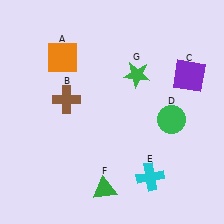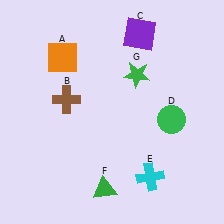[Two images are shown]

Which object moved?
The purple square (C) moved left.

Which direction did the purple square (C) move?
The purple square (C) moved left.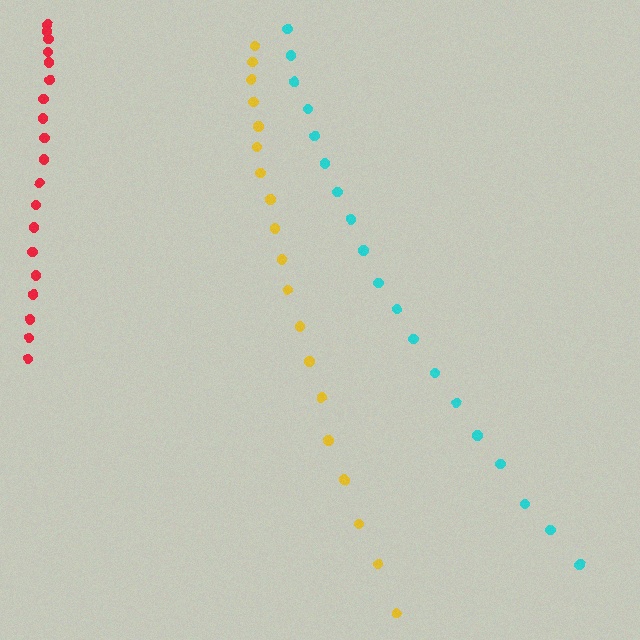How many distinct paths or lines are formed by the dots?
There are 3 distinct paths.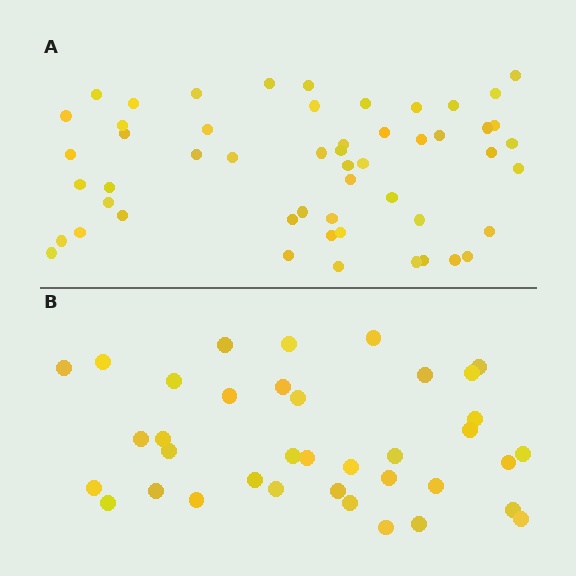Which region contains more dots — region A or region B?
Region A (the top region) has more dots.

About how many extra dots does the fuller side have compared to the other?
Region A has approximately 15 more dots than region B.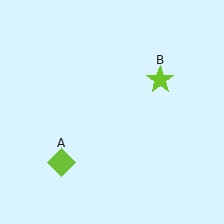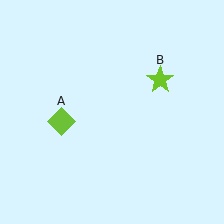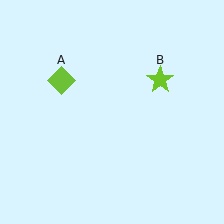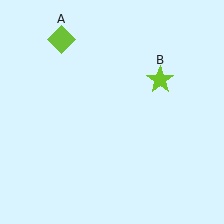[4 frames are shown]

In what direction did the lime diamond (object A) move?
The lime diamond (object A) moved up.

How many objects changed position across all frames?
1 object changed position: lime diamond (object A).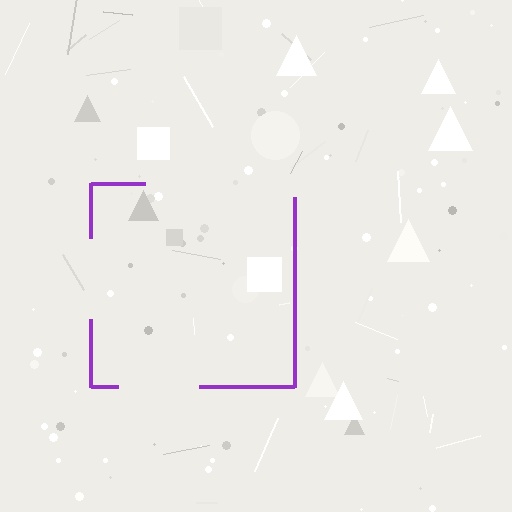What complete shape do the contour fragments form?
The contour fragments form a square.